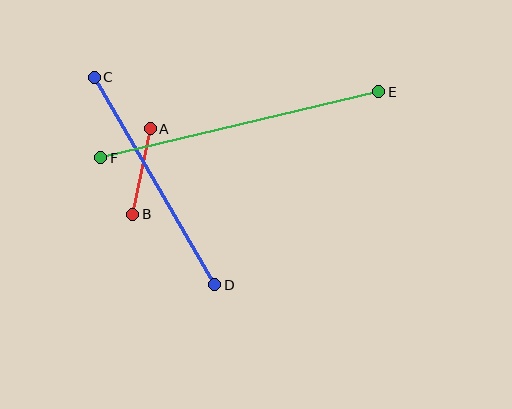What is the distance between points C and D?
The distance is approximately 240 pixels.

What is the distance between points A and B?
The distance is approximately 87 pixels.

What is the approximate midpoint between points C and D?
The midpoint is at approximately (155, 181) pixels.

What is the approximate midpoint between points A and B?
The midpoint is at approximately (142, 171) pixels.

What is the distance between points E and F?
The distance is approximately 286 pixels.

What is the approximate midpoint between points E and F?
The midpoint is at approximately (240, 125) pixels.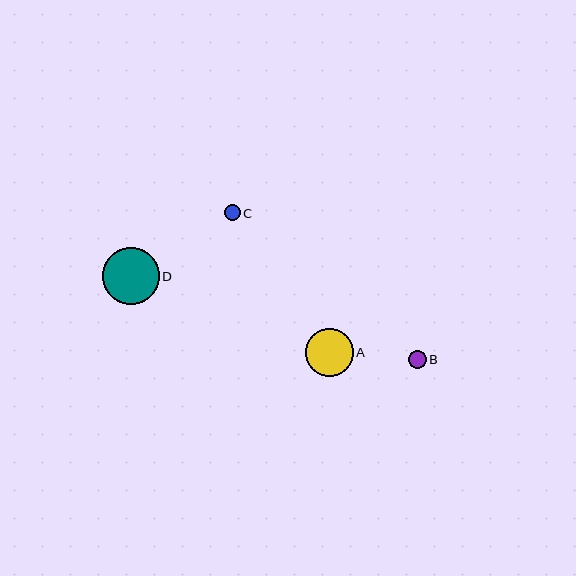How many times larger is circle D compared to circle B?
Circle D is approximately 3.2 times the size of circle B.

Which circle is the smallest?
Circle C is the smallest with a size of approximately 16 pixels.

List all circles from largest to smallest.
From largest to smallest: D, A, B, C.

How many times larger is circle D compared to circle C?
Circle D is approximately 3.5 times the size of circle C.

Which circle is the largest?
Circle D is the largest with a size of approximately 57 pixels.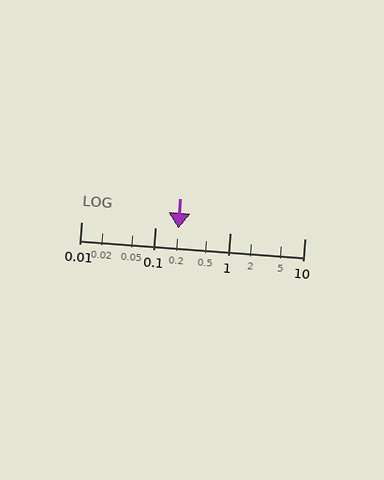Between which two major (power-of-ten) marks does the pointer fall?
The pointer is between 0.1 and 1.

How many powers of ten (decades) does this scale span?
The scale spans 3 decades, from 0.01 to 10.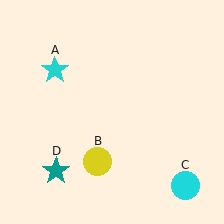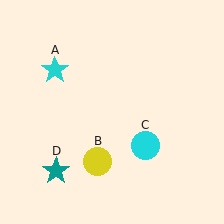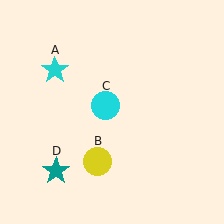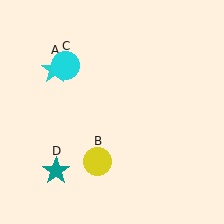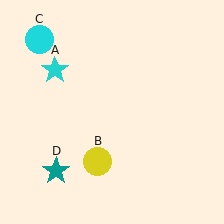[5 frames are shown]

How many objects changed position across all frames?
1 object changed position: cyan circle (object C).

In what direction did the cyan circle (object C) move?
The cyan circle (object C) moved up and to the left.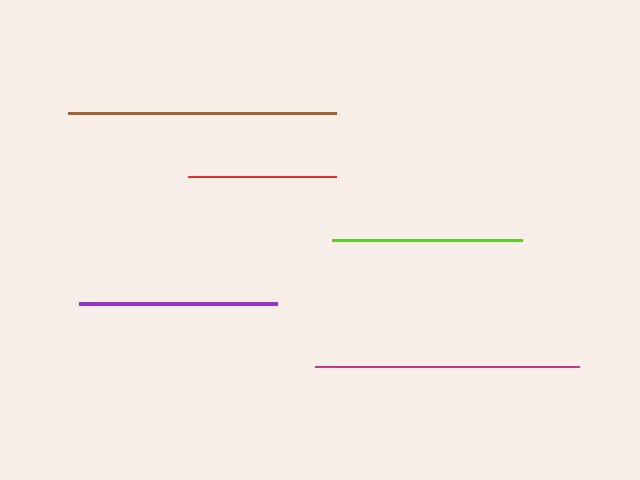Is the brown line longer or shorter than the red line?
The brown line is longer than the red line.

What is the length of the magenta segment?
The magenta segment is approximately 264 pixels long.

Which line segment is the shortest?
The red line is the shortest at approximately 148 pixels.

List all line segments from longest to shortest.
From longest to shortest: brown, magenta, purple, lime, red.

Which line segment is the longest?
The brown line is the longest at approximately 268 pixels.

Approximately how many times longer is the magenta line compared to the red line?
The magenta line is approximately 1.8 times the length of the red line.